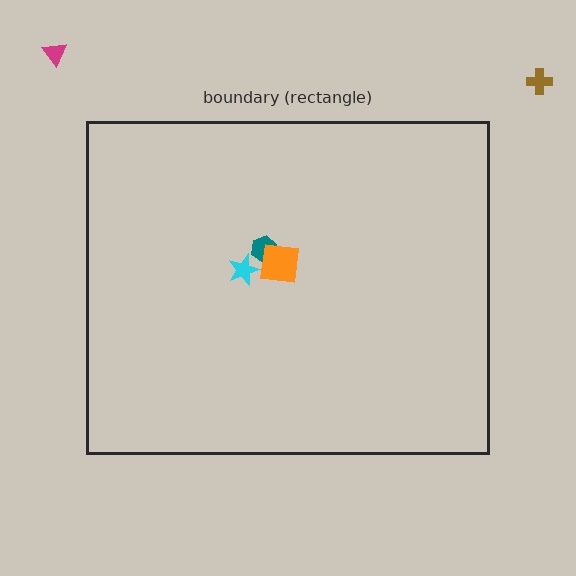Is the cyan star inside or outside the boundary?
Inside.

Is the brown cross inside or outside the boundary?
Outside.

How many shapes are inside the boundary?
3 inside, 2 outside.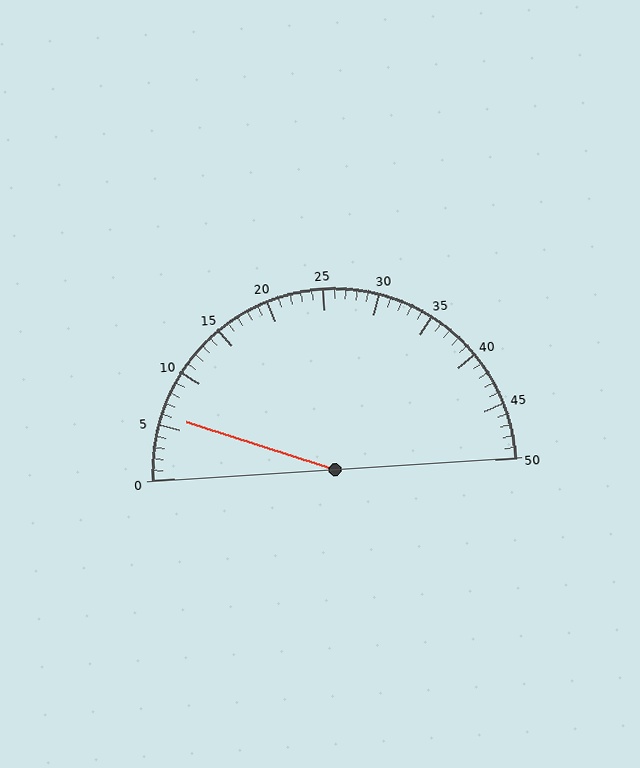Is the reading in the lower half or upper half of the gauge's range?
The reading is in the lower half of the range (0 to 50).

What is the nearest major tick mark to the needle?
The nearest major tick mark is 5.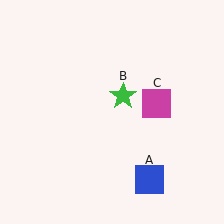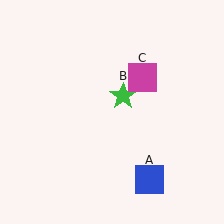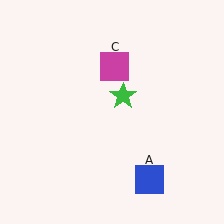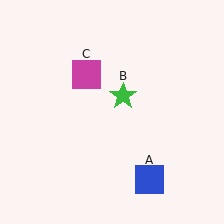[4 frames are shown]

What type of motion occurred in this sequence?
The magenta square (object C) rotated counterclockwise around the center of the scene.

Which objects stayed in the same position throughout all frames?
Blue square (object A) and green star (object B) remained stationary.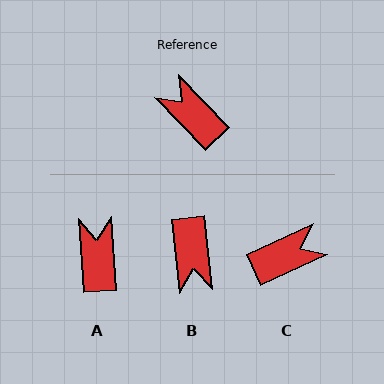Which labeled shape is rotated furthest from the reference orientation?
B, about 142 degrees away.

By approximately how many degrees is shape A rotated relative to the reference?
Approximately 40 degrees clockwise.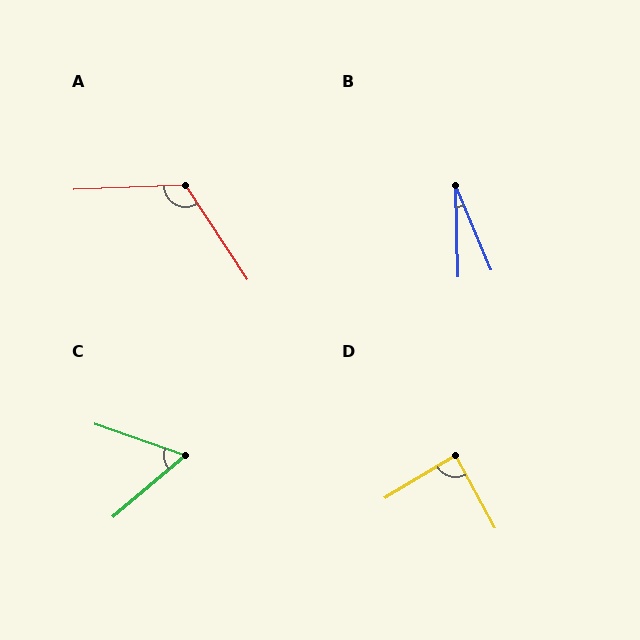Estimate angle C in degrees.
Approximately 59 degrees.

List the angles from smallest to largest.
B (21°), C (59°), D (87°), A (121°).